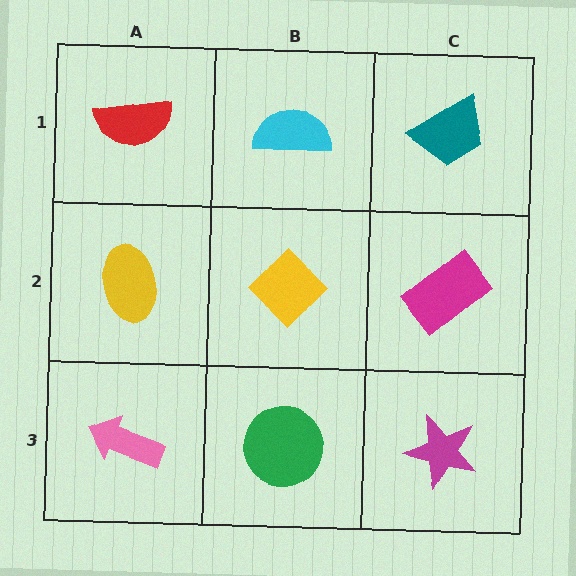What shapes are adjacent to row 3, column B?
A yellow diamond (row 2, column B), a pink arrow (row 3, column A), a magenta star (row 3, column C).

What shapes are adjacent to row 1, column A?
A yellow ellipse (row 2, column A), a cyan semicircle (row 1, column B).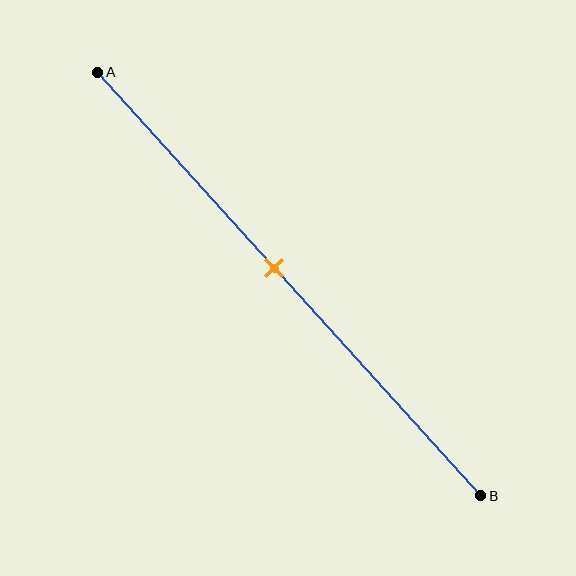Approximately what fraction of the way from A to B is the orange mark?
The orange mark is approximately 45% of the way from A to B.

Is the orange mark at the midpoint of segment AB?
No, the mark is at about 45% from A, not at the 50% midpoint.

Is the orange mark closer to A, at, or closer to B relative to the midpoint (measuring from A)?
The orange mark is closer to point A than the midpoint of segment AB.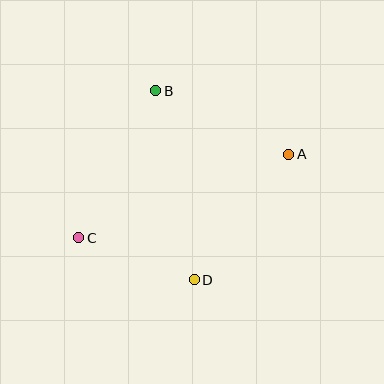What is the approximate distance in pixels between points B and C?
The distance between B and C is approximately 166 pixels.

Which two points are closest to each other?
Points C and D are closest to each other.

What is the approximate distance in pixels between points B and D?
The distance between B and D is approximately 193 pixels.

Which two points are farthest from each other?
Points A and C are farthest from each other.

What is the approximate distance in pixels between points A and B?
The distance between A and B is approximately 148 pixels.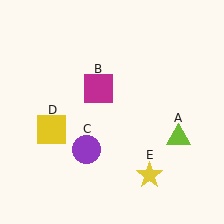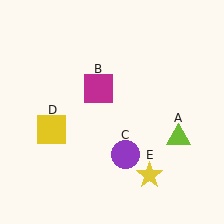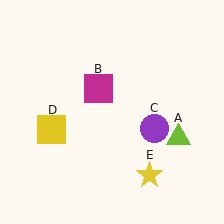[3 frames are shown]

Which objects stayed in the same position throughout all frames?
Lime triangle (object A) and magenta square (object B) and yellow square (object D) and yellow star (object E) remained stationary.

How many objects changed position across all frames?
1 object changed position: purple circle (object C).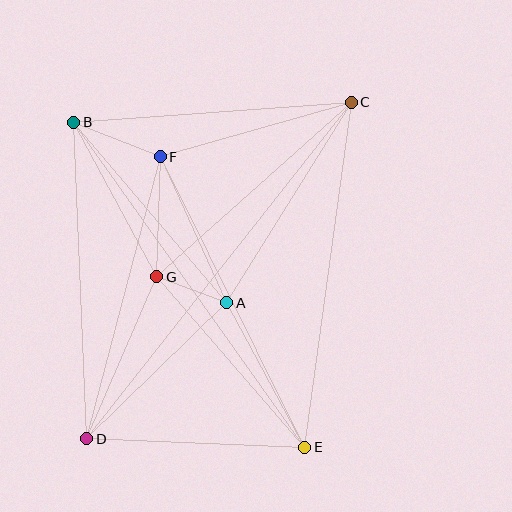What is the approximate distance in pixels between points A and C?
The distance between A and C is approximately 236 pixels.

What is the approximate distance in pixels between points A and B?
The distance between A and B is approximately 237 pixels.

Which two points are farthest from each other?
Points C and D are farthest from each other.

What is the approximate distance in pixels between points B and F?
The distance between B and F is approximately 93 pixels.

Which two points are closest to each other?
Points A and G are closest to each other.